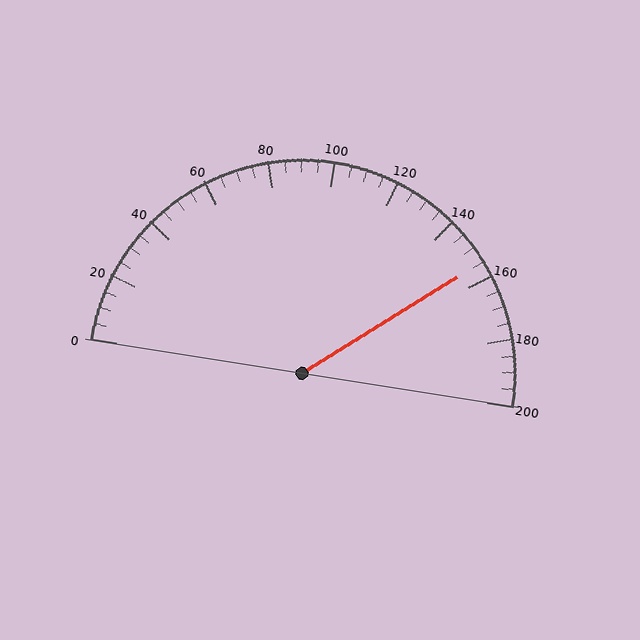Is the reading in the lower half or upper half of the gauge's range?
The reading is in the upper half of the range (0 to 200).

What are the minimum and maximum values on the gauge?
The gauge ranges from 0 to 200.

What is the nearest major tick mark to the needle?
The nearest major tick mark is 160.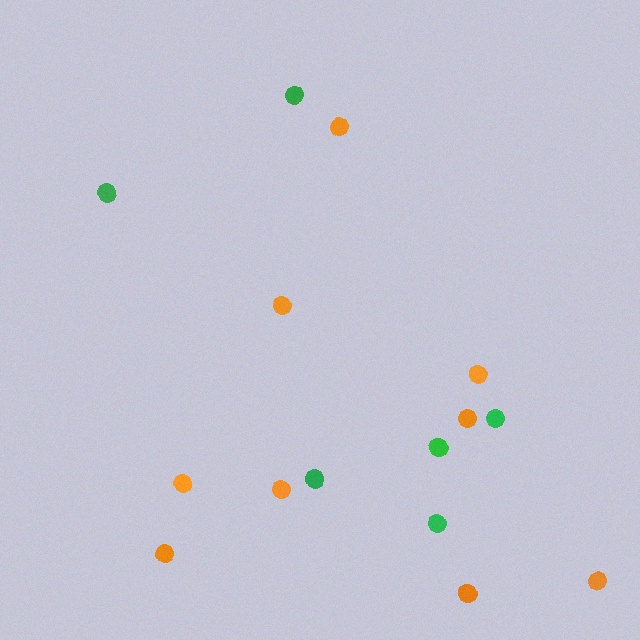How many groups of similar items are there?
There are 2 groups: one group of green circles (6) and one group of orange circles (9).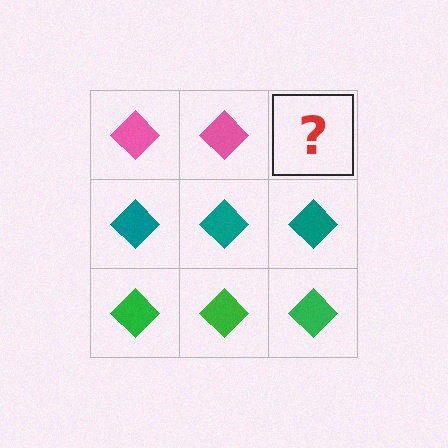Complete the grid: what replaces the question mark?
The question mark should be replaced with a pink diamond.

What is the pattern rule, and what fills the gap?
The rule is that each row has a consistent color. The gap should be filled with a pink diamond.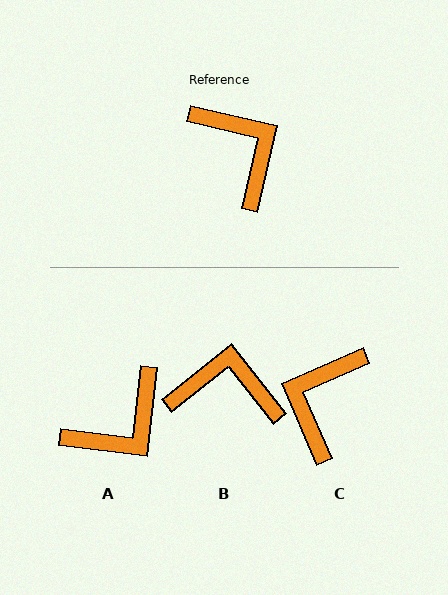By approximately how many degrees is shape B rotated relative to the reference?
Approximately 51 degrees counter-clockwise.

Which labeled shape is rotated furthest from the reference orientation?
C, about 127 degrees away.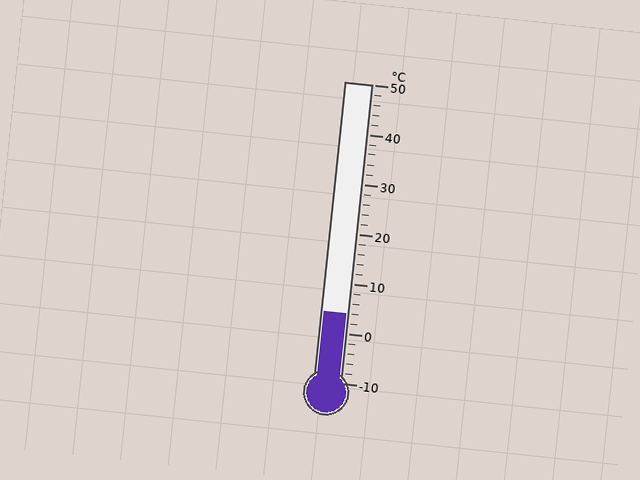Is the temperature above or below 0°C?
The temperature is above 0°C.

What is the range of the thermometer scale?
The thermometer scale ranges from -10°C to 50°C.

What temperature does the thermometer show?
The thermometer shows approximately 4°C.